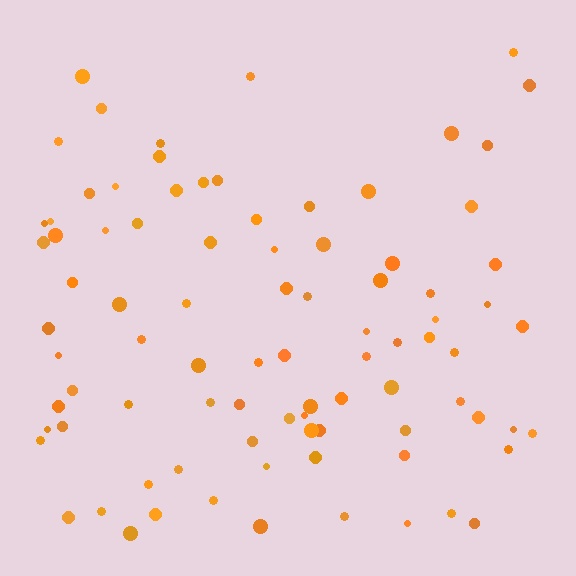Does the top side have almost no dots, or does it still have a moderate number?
Still a moderate number, just noticeably fewer than the bottom.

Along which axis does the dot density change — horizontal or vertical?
Vertical.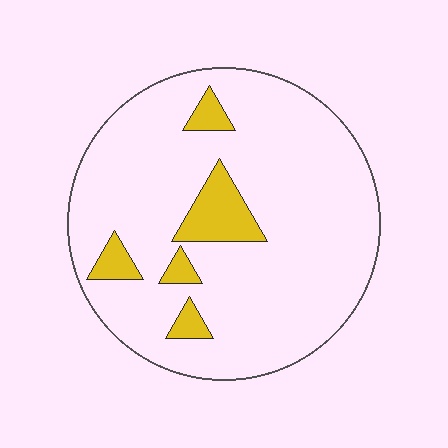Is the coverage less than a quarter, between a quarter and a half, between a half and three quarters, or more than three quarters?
Less than a quarter.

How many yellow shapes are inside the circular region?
5.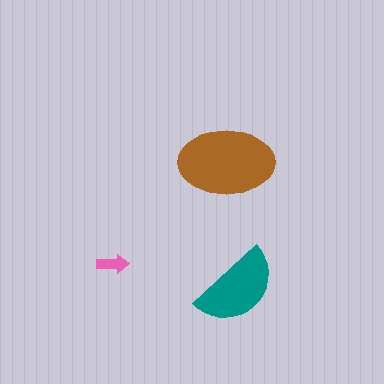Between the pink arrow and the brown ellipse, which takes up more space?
The brown ellipse.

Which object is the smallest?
The pink arrow.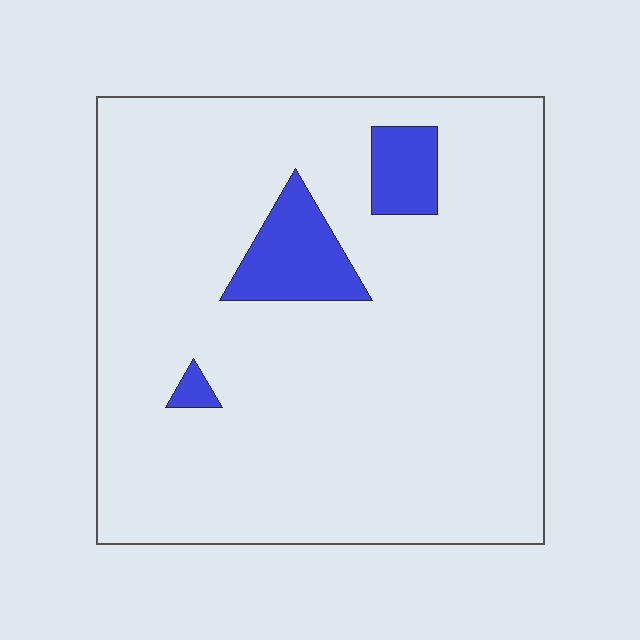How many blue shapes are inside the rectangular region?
3.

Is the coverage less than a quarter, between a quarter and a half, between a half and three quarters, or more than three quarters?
Less than a quarter.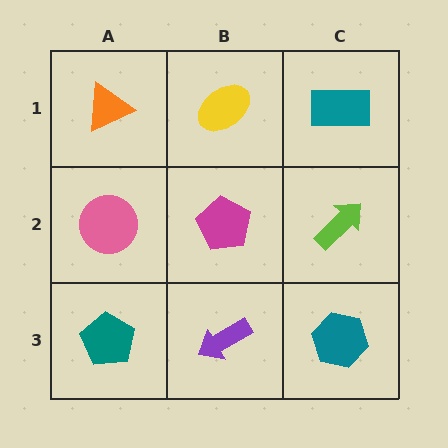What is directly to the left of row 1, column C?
A yellow ellipse.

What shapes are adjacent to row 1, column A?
A pink circle (row 2, column A), a yellow ellipse (row 1, column B).